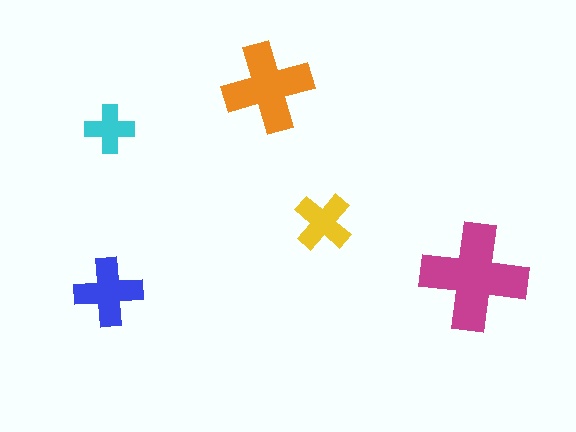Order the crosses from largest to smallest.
the magenta one, the orange one, the blue one, the yellow one, the cyan one.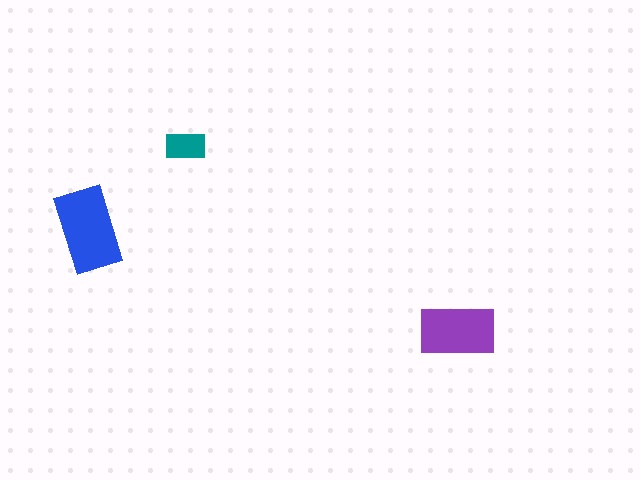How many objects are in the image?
There are 3 objects in the image.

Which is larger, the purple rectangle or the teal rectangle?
The purple one.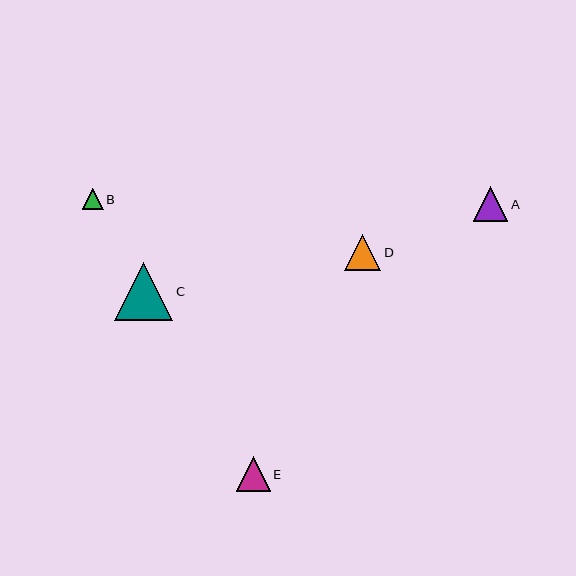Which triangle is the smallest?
Triangle B is the smallest with a size of approximately 21 pixels.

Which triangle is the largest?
Triangle C is the largest with a size of approximately 58 pixels.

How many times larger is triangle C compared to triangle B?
Triangle C is approximately 2.7 times the size of triangle B.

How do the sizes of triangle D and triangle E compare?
Triangle D and triangle E are approximately the same size.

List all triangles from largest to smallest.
From largest to smallest: C, D, E, A, B.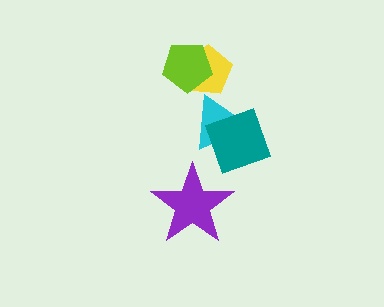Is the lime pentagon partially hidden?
No, no other shape covers it.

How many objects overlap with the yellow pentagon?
1 object overlaps with the yellow pentagon.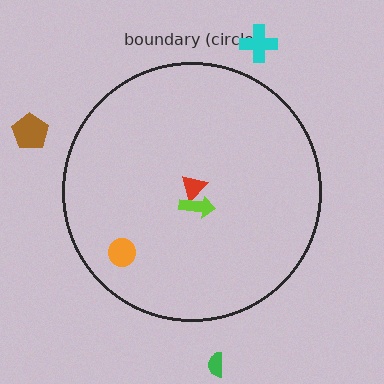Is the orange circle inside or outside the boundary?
Inside.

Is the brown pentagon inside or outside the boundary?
Outside.